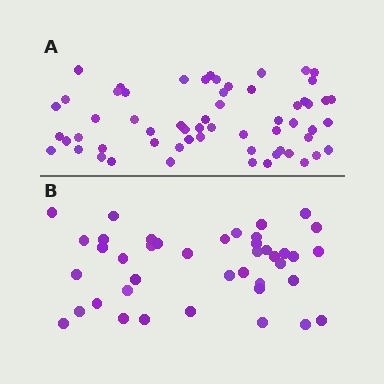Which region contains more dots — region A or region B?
Region A (the top region) has more dots.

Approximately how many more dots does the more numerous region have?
Region A has approximately 20 more dots than region B.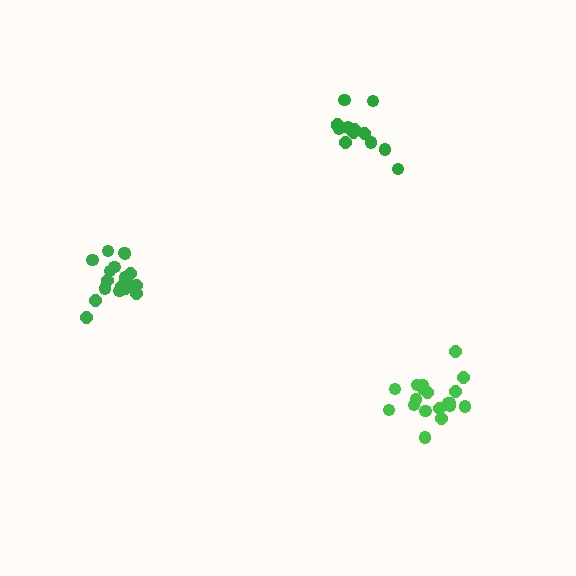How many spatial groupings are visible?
There are 3 spatial groupings.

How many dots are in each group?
Group 1: 18 dots, Group 2: 14 dots, Group 3: 19 dots (51 total).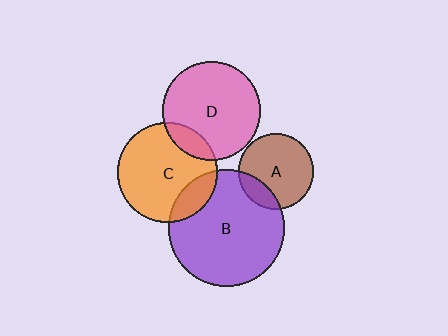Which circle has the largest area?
Circle B (purple).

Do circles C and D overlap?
Yes.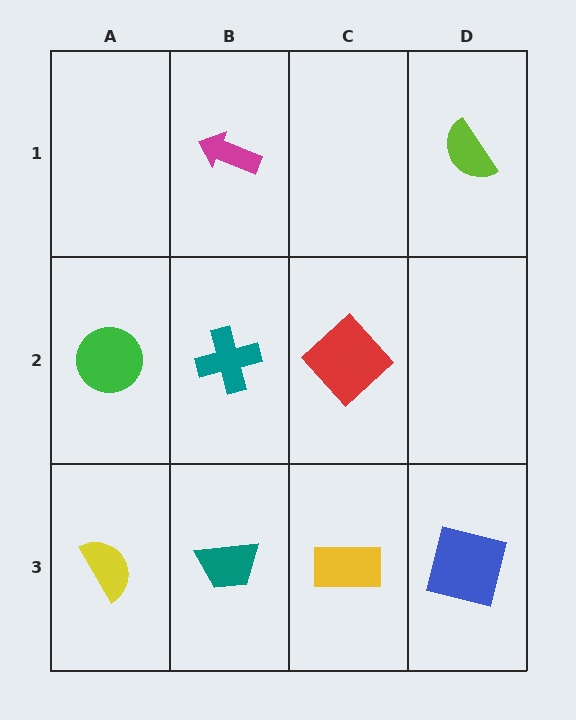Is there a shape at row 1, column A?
No, that cell is empty.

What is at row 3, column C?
A yellow rectangle.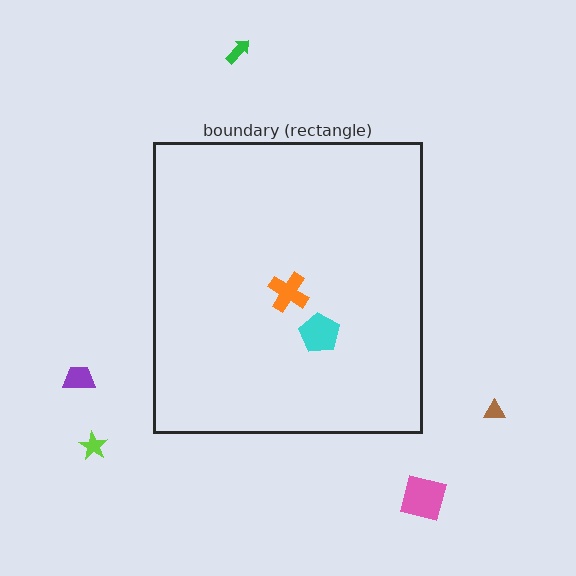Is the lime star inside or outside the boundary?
Outside.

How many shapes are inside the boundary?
2 inside, 5 outside.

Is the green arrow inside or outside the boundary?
Outside.